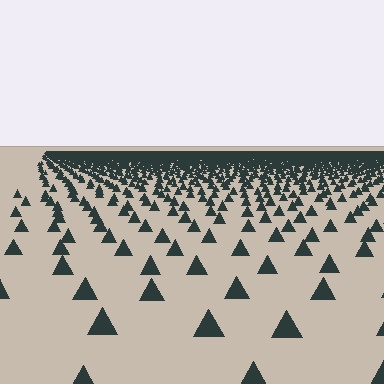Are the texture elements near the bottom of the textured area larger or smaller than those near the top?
Larger. Near the bottom, elements are closer to the viewer and appear at a bigger on-screen size.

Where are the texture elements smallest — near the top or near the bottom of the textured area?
Near the top.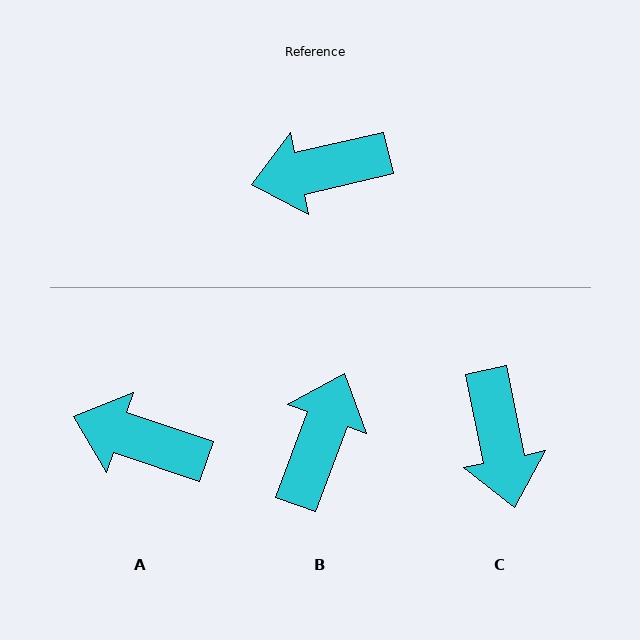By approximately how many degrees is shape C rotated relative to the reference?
Approximately 89 degrees counter-clockwise.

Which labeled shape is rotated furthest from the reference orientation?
B, about 123 degrees away.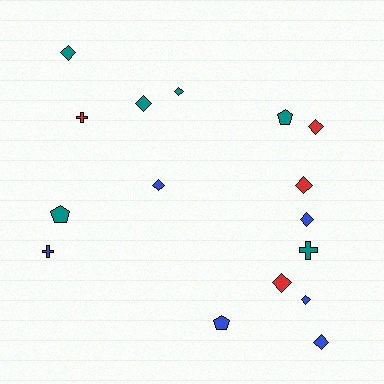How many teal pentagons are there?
There are 2 teal pentagons.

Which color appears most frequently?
Teal, with 6 objects.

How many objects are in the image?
There are 16 objects.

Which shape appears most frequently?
Diamond, with 10 objects.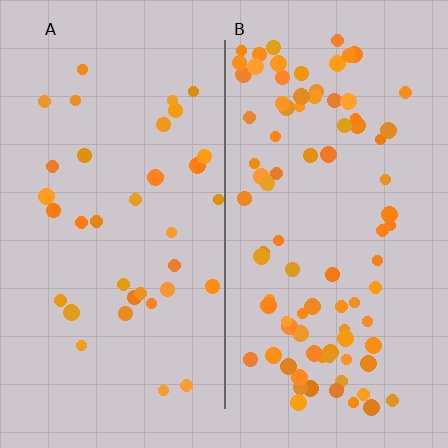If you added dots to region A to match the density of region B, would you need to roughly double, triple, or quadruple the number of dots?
Approximately triple.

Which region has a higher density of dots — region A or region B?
B (the right).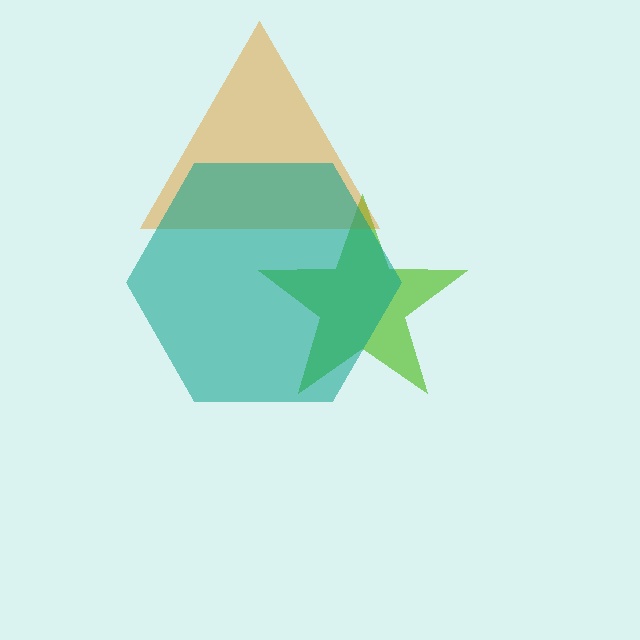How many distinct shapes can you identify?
There are 3 distinct shapes: a lime star, an orange triangle, a teal hexagon.